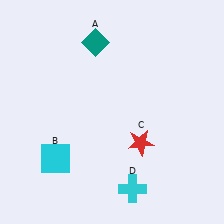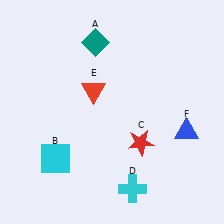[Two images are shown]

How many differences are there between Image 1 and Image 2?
There are 2 differences between the two images.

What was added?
A red triangle (E), a blue triangle (F) were added in Image 2.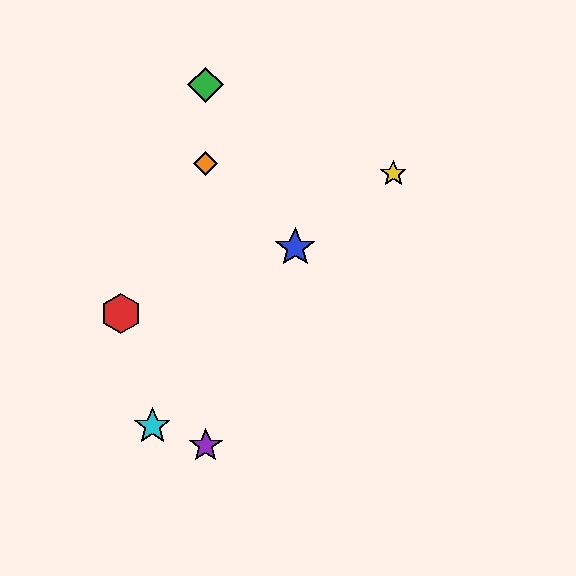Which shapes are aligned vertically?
The green diamond, the purple star, the orange diamond are aligned vertically.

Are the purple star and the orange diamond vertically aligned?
Yes, both are at x≈206.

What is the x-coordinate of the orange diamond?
The orange diamond is at x≈206.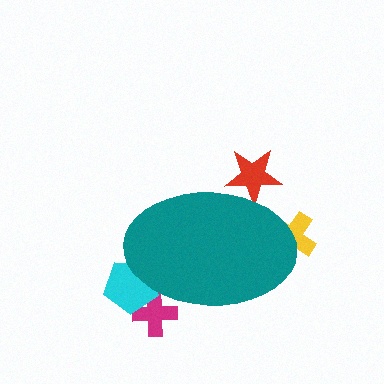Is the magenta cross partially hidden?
Yes, the magenta cross is partially hidden behind the teal ellipse.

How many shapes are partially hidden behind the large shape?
4 shapes are partially hidden.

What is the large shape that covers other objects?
A teal ellipse.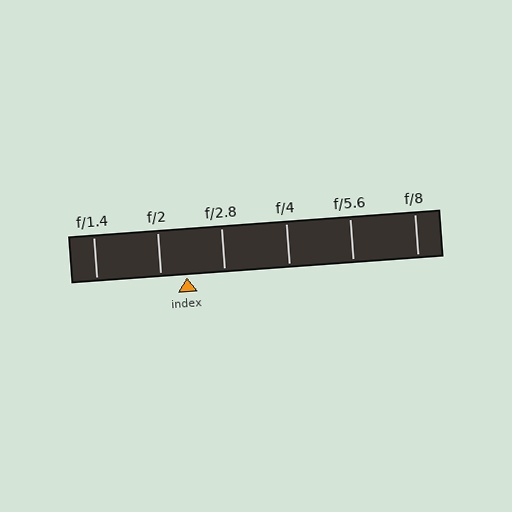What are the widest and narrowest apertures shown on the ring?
The widest aperture shown is f/1.4 and the narrowest is f/8.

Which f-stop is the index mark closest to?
The index mark is closest to f/2.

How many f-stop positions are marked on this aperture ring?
There are 6 f-stop positions marked.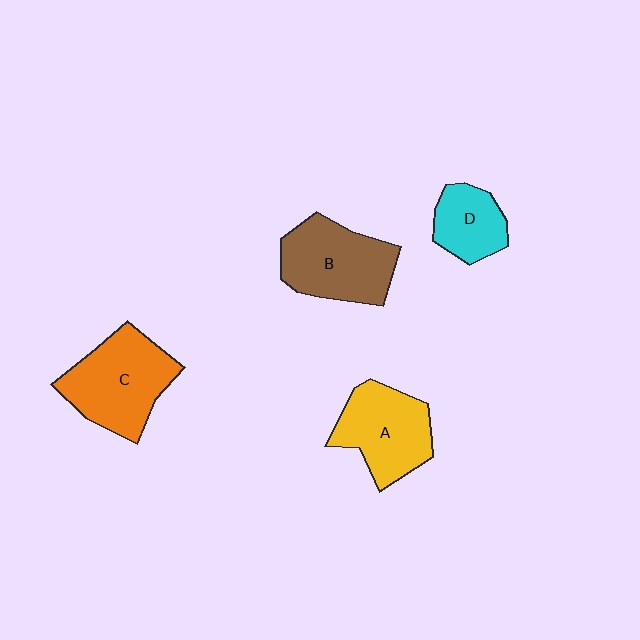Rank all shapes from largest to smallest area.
From largest to smallest: C (orange), B (brown), A (yellow), D (cyan).